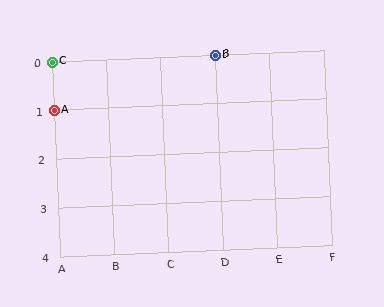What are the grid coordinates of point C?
Point C is at grid coordinates (A, 0).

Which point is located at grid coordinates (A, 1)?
Point A is at (A, 1).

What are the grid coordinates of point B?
Point B is at grid coordinates (D, 0).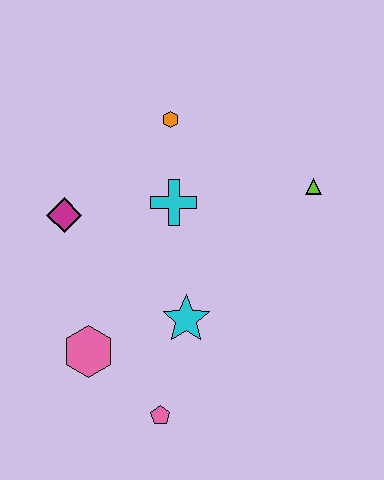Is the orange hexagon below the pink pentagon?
No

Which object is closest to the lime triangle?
The cyan cross is closest to the lime triangle.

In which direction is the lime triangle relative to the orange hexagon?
The lime triangle is to the right of the orange hexagon.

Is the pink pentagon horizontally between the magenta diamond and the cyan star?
Yes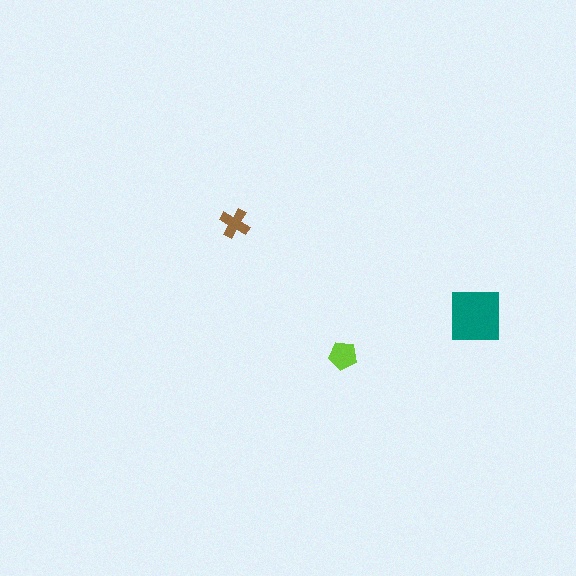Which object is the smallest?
The brown cross.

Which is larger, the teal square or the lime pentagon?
The teal square.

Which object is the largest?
The teal square.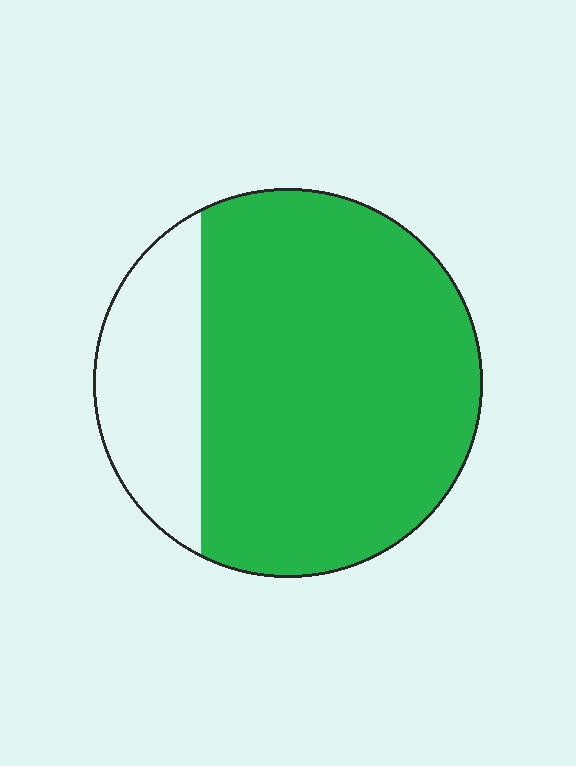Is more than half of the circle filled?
Yes.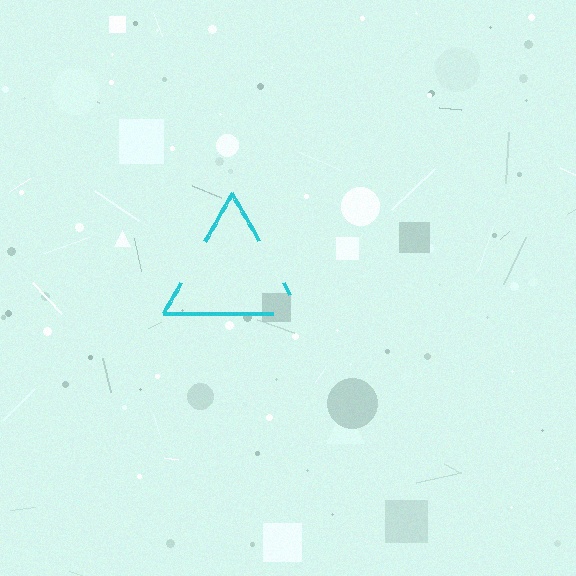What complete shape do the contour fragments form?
The contour fragments form a triangle.